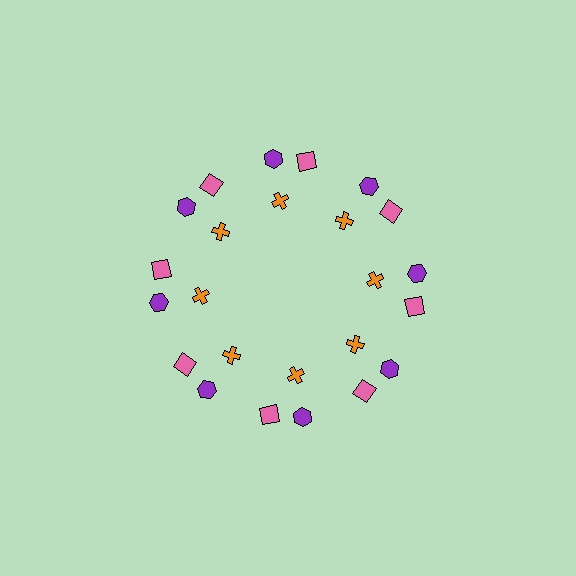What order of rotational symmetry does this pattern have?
This pattern has 8-fold rotational symmetry.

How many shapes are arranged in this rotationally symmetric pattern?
There are 24 shapes, arranged in 8 groups of 3.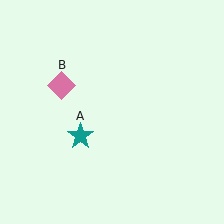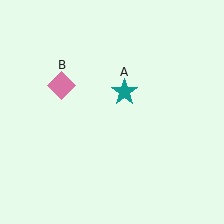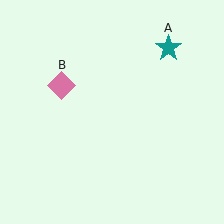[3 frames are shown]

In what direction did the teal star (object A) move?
The teal star (object A) moved up and to the right.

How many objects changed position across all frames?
1 object changed position: teal star (object A).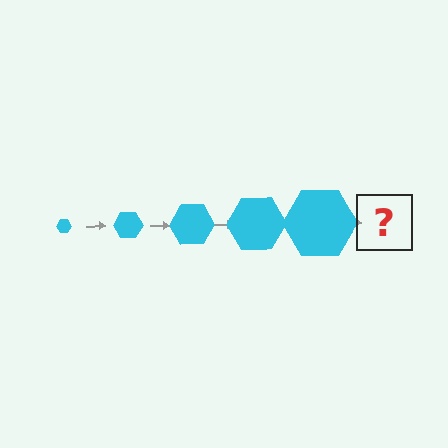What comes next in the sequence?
The next element should be a cyan hexagon, larger than the previous one.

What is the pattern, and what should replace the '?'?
The pattern is that the hexagon gets progressively larger each step. The '?' should be a cyan hexagon, larger than the previous one.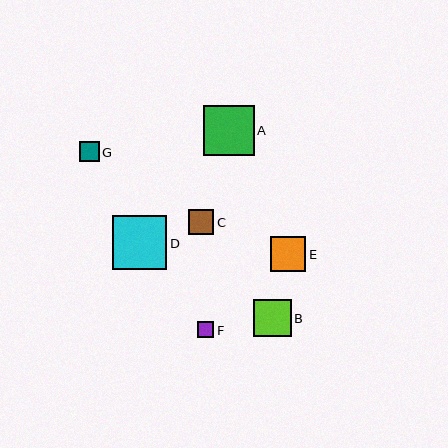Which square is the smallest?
Square F is the smallest with a size of approximately 16 pixels.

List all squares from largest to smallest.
From largest to smallest: D, A, B, E, C, G, F.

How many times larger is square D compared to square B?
Square D is approximately 1.5 times the size of square B.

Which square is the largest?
Square D is the largest with a size of approximately 54 pixels.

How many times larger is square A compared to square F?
Square A is approximately 3.1 times the size of square F.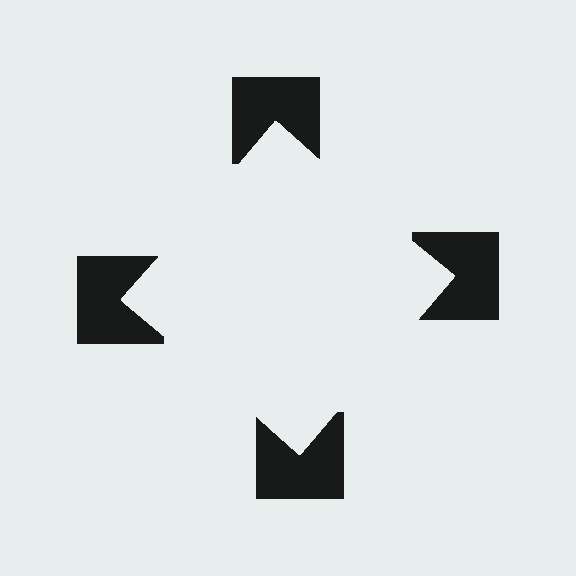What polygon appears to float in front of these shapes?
An illusory square — its edges are inferred from the aligned wedge cuts in the notched squares, not physically drawn.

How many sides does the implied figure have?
4 sides.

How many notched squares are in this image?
There are 4 — one at each vertex of the illusory square.